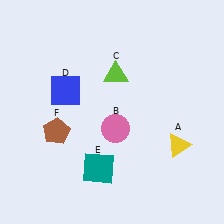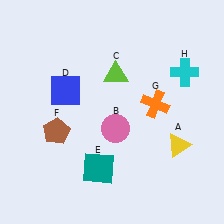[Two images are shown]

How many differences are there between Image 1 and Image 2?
There are 2 differences between the two images.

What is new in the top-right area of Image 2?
An orange cross (G) was added in the top-right area of Image 2.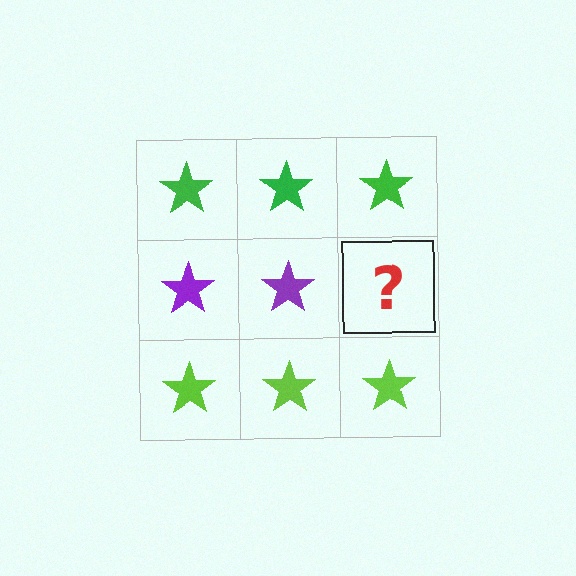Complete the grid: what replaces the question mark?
The question mark should be replaced with a purple star.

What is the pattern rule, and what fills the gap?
The rule is that each row has a consistent color. The gap should be filled with a purple star.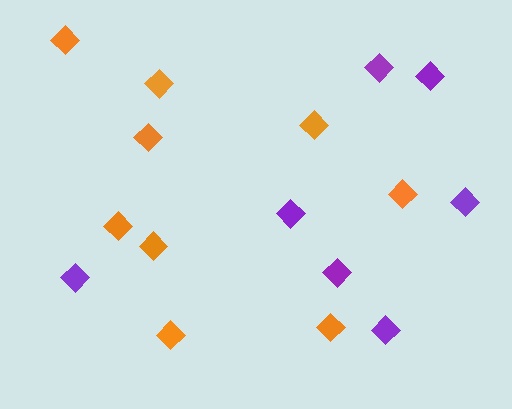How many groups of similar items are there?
There are 2 groups: one group of orange diamonds (9) and one group of purple diamonds (7).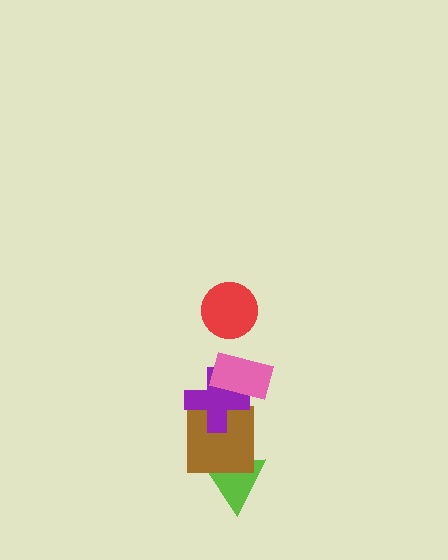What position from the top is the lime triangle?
The lime triangle is 5th from the top.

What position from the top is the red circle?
The red circle is 1st from the top.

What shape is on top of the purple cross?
The pink rectangle is on top of the purple cross.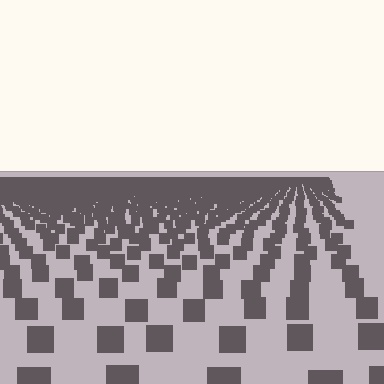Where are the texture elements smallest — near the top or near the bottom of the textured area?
Near the top.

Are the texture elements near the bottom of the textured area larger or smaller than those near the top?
Larger. Near the bottom, elements are closer to the viewer and appear at a bigger on-screen size.